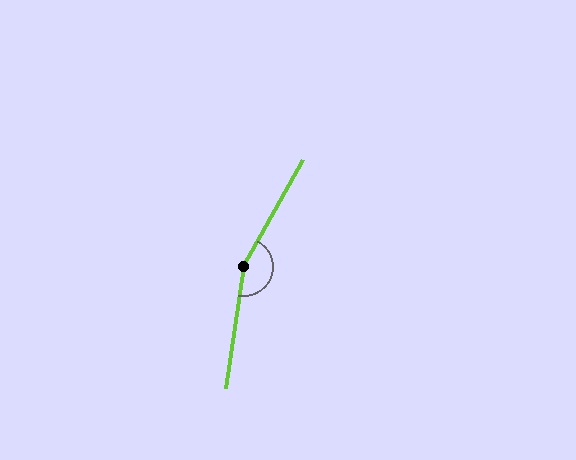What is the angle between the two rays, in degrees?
Approximately 159 degrees.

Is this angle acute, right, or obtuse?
It is obtuse.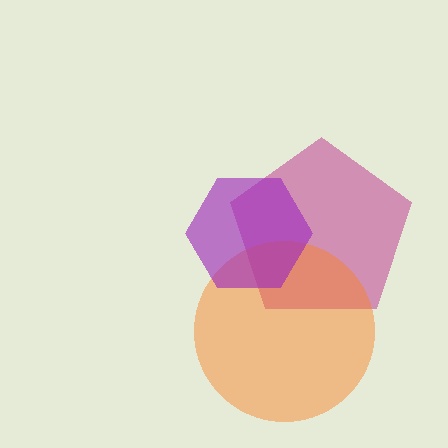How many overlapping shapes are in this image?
There are 3 overlapping shapes in the image.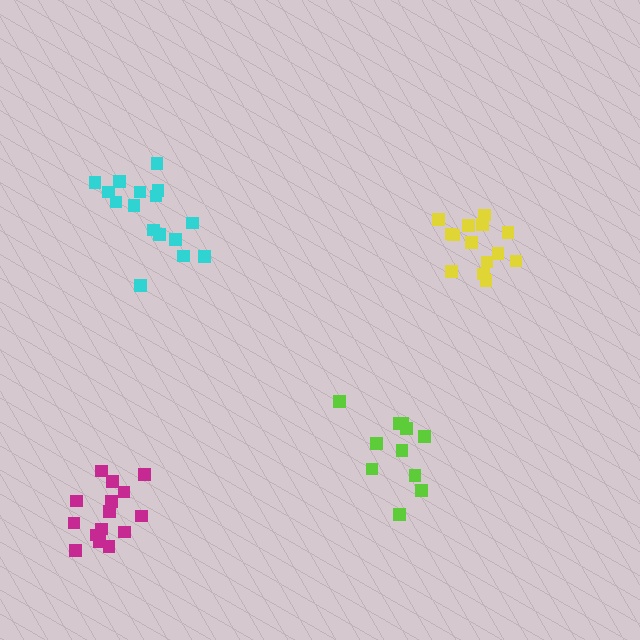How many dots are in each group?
Group 1: 14 dots, Group 2: 11 dots, Group 3: 15 dots, Group 4: 16 dots (56 total).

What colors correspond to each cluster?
The clusters are colored: yellow, lime, magenta, cyan.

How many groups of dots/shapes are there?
There are 4 groups.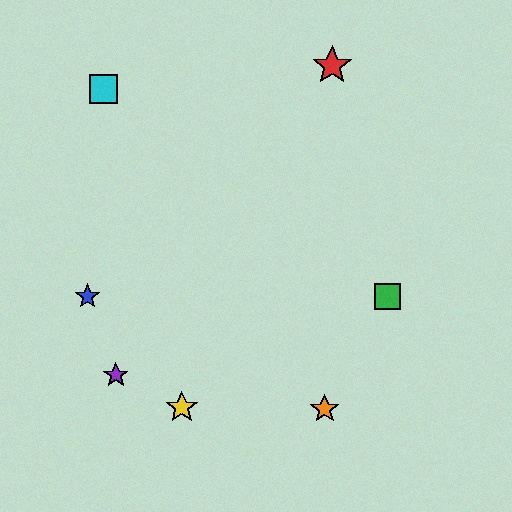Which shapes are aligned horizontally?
The blue star, the green square are aligned horizontally.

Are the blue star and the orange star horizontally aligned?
No, the blue star is at y≈296 and the orange star is at y≈409.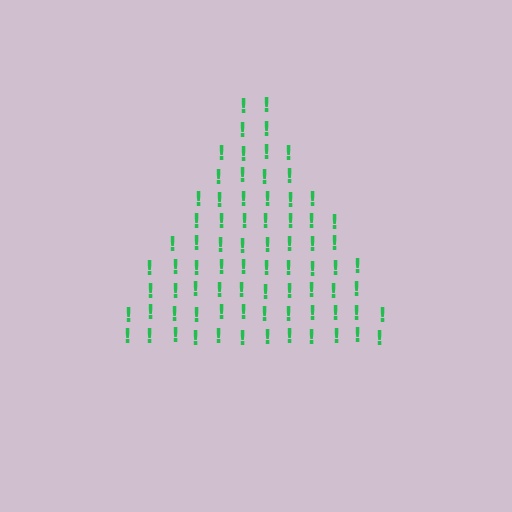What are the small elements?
The small elements are exclamation marks.